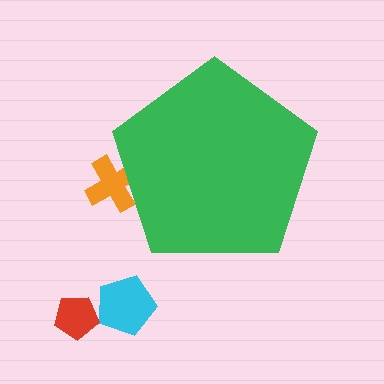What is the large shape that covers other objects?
A green pentagon.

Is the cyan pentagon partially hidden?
No, the cyan pentagon is fully visible.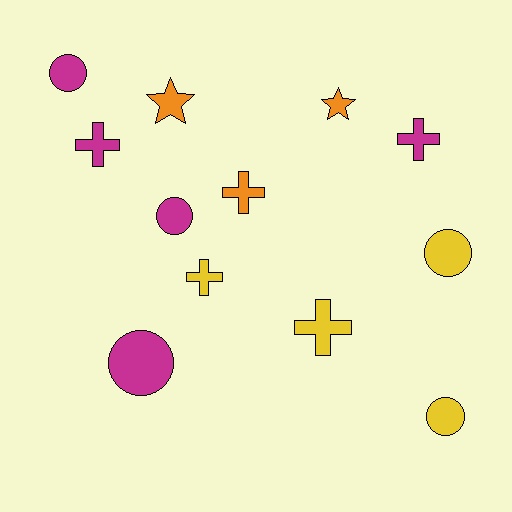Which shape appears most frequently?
Circle, with 5 objects.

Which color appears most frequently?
Magenta, with 5 objects.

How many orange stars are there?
There are 2 orange stars.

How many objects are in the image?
There are 12 objects.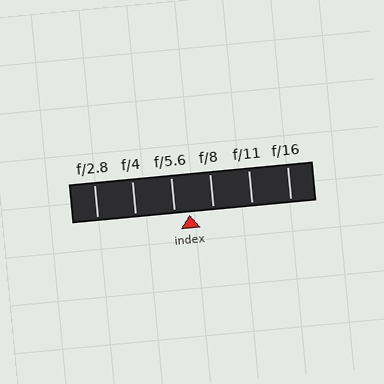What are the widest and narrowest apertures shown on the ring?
The widest aperture shown is f/2.8 and the narrowest is f/16.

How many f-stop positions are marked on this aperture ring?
There are 6 f-stop positions marked.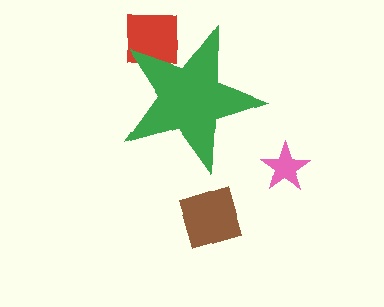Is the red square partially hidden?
Yes, the red square is partially hidden behind the green star.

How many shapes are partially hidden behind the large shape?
1 shape is partially hidden.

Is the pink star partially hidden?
No, the pink star is fully visible.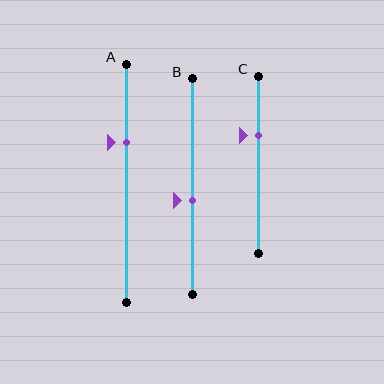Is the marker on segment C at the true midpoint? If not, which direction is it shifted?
No, the marker on segment C is shifted upward by about 16% of the segment length.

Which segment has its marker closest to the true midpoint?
Segment B has its marker closest to the true midpoint.